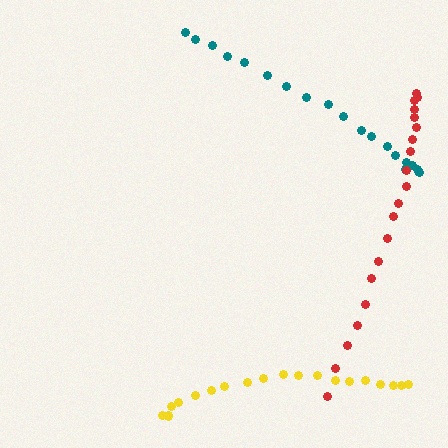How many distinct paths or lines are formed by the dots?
There are 3 distinct paths.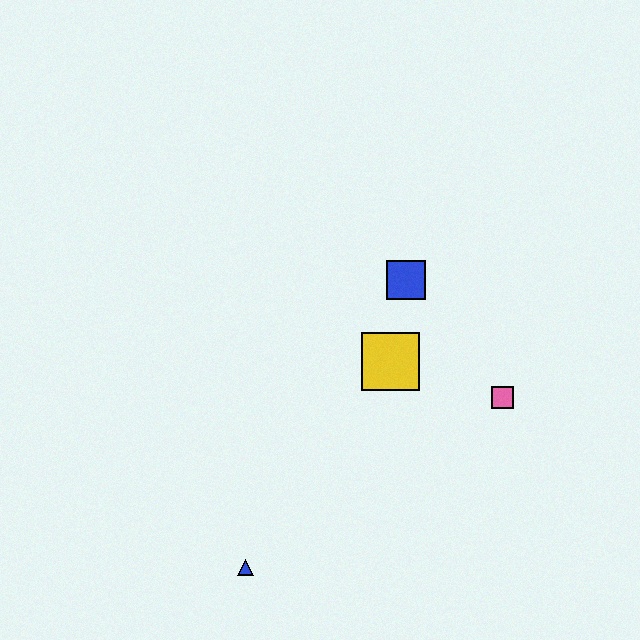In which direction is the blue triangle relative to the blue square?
The blue triangle is below the blue square.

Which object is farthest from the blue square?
The blue triangle is farthest from the blue square.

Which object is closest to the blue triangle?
The yellow square is closest to the blue triangle.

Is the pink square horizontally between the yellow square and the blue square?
No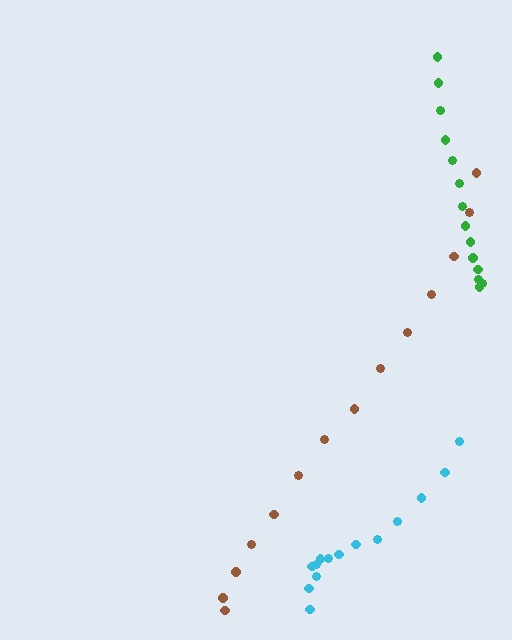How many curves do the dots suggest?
There are 3 distinct paths.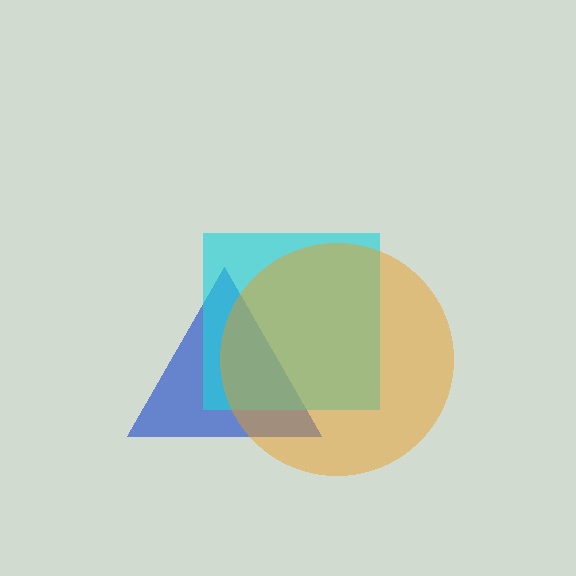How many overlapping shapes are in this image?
There are 3 overlapping shapes in the image.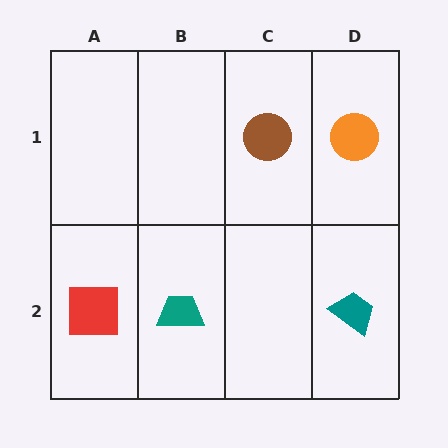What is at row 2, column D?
A teal trapezoid.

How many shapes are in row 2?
3 shapes.